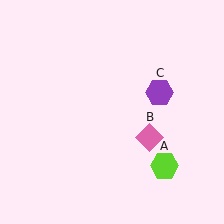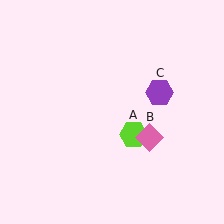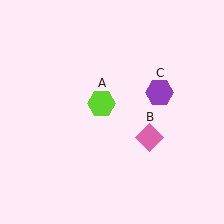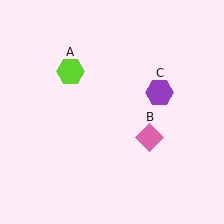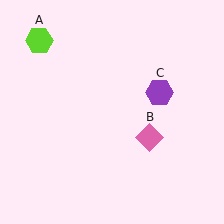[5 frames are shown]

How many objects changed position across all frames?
1 object changed position: lime hexagon (object A).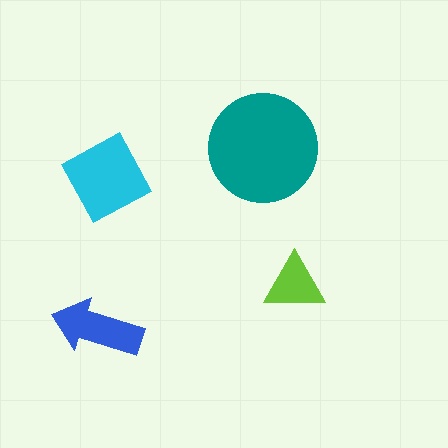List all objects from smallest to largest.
The lime triangle, the blue arrow, the cyan diamond, the teal circle.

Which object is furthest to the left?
The blue arrow is leftmost.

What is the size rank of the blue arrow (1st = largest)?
3rd.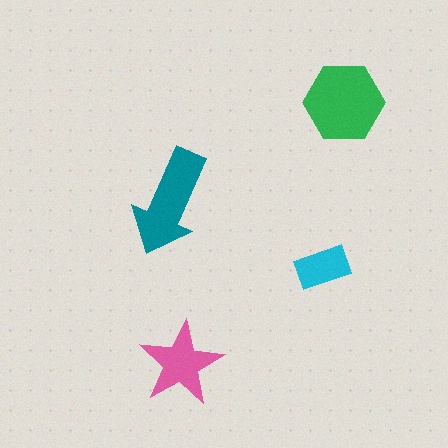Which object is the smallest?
The cyan rectangle.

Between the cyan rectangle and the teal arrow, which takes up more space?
The teal arrow.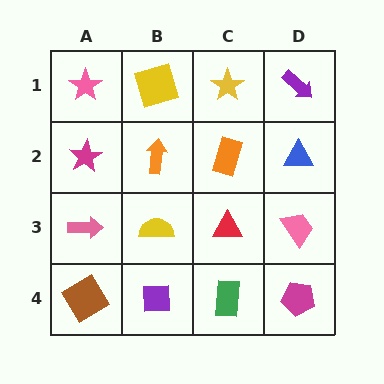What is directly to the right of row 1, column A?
A yellow square.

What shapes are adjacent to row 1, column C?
An orange rectangle (row 2, column C), a yellow square (row 1, column B), a purple arrow (row 1, column D).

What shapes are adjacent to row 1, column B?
An orange arrow (row 2, column B), a pink star (row 1, column A), a yellow star (row 1, column C).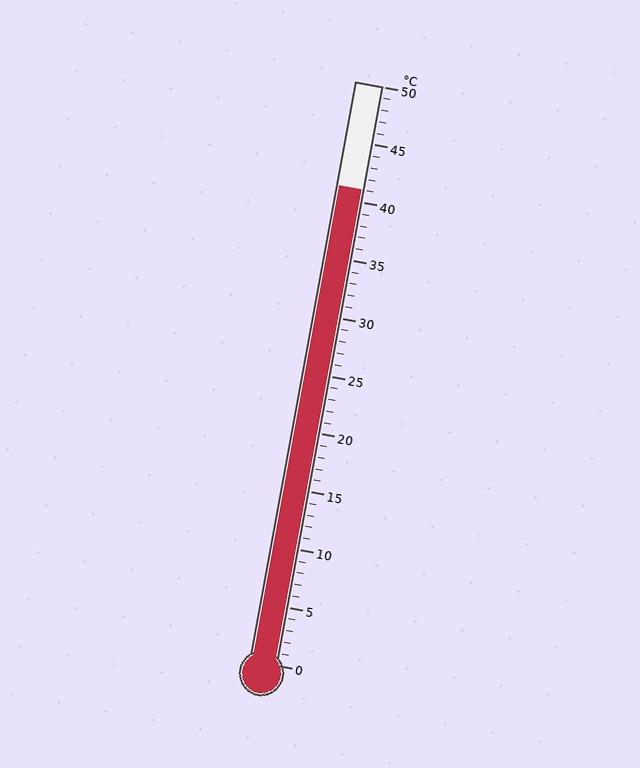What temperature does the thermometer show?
The thermometer shows approximately 41°C.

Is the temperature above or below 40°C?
The temperature is above 40°C.